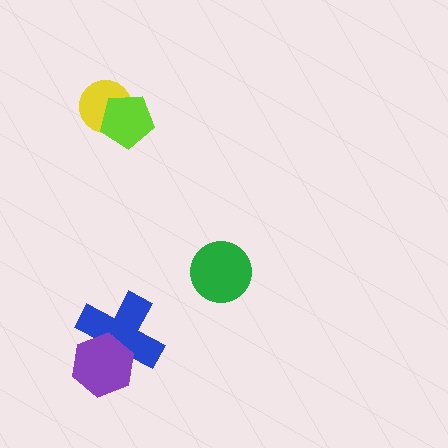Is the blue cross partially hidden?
Yes, it is partially covered by another shape.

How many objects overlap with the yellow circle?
1 object overlaps with the yellow circle.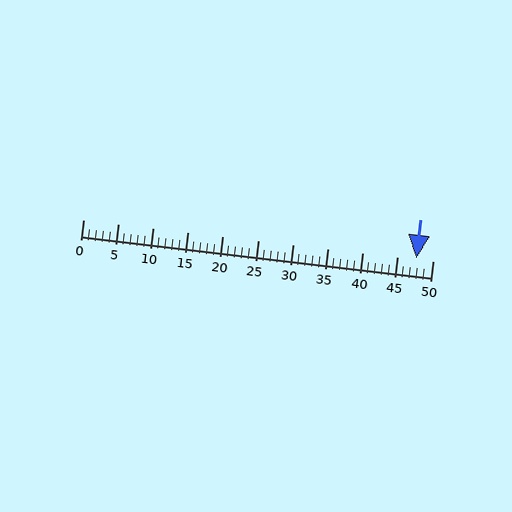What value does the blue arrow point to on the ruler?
The blue arrow points to approximately 48.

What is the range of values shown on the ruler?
The ruler shows values from 0 to 50.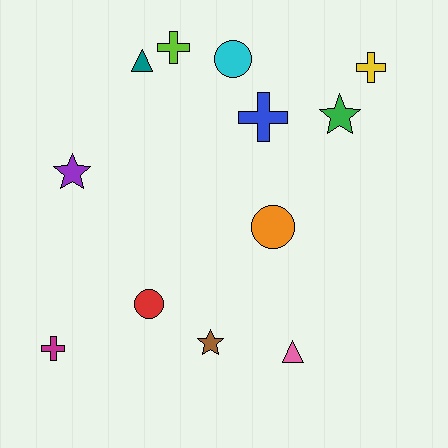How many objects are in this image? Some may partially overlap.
There are 12 objects.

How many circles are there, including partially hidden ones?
There are 3 circles.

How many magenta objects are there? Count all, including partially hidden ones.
There is 1 magenta object.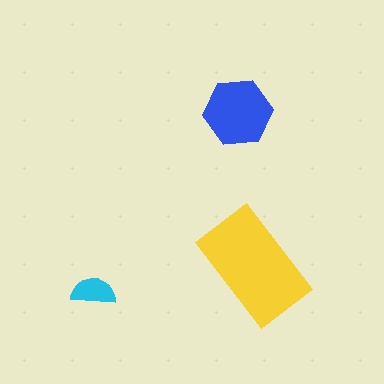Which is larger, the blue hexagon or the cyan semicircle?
The blue hexagon.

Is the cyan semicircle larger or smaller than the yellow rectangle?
Smaller.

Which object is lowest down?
The cyan semicircle is bottommost.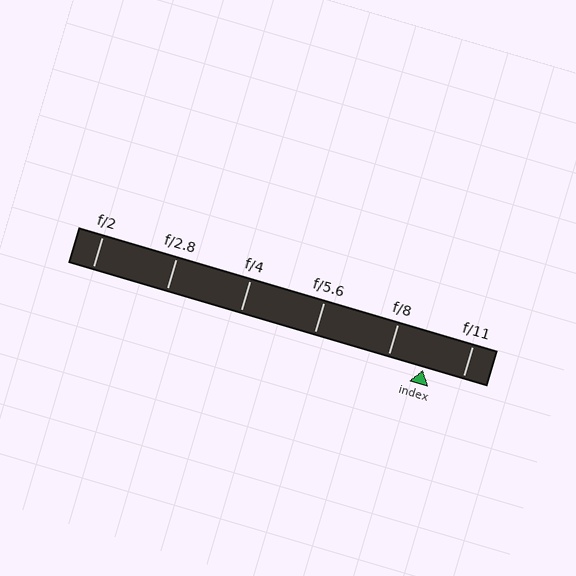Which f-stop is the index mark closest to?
The index mark is closest to f/8.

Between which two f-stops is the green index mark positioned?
The index mark is between f/8 and f/11.